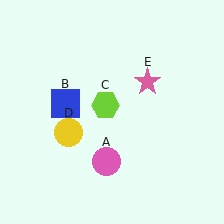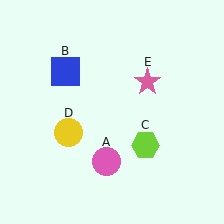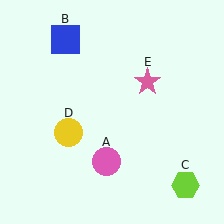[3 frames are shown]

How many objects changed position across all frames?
2 objects changed position: blue square (object B), lime hexagon (object C).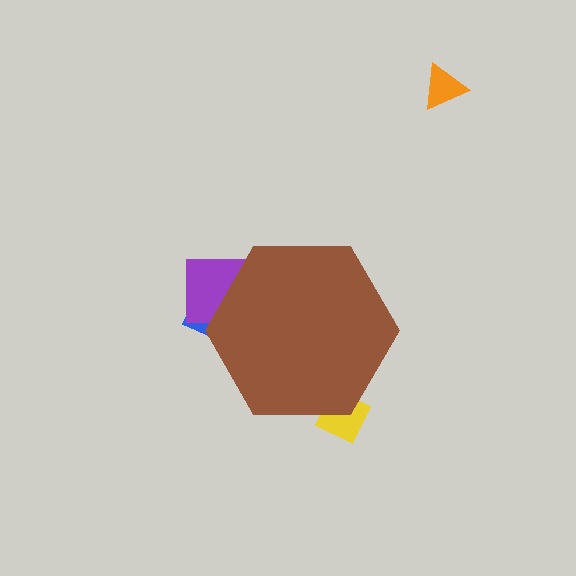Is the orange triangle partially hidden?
No, the orange triangle is fully visible.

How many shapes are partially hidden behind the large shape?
3 shapes are partially hidden.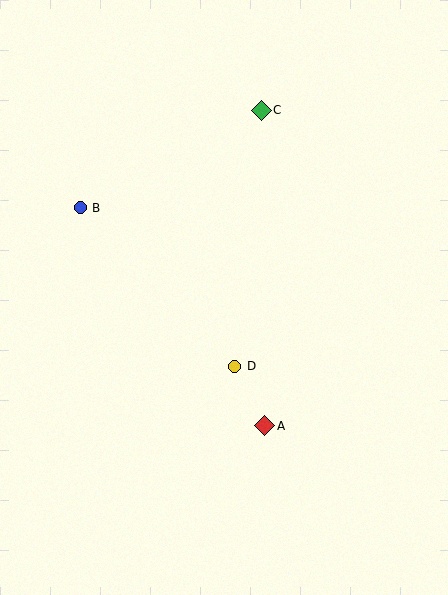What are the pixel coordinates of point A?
Point A is at (265, 426).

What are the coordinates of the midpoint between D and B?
The midpoint between D and B is at (158, 287).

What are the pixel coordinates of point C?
Point C is at (261, 110).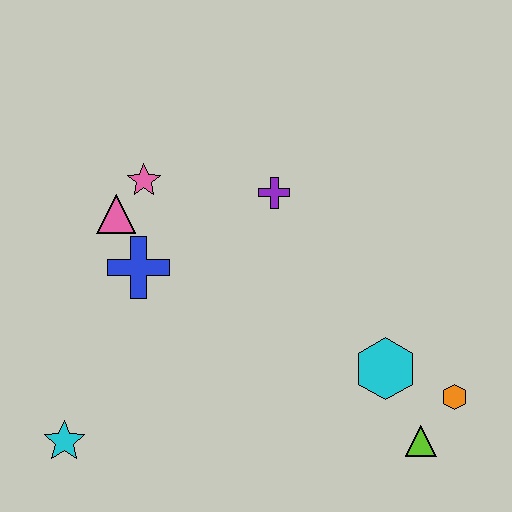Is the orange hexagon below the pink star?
Yes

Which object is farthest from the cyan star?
The orange hexagon is farthest from the cyan star.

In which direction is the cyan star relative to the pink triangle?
The cyan star is below the pink triangle.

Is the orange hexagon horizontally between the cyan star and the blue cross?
No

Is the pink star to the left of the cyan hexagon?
Yes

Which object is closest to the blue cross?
The pink triangle is closest to the blue cross.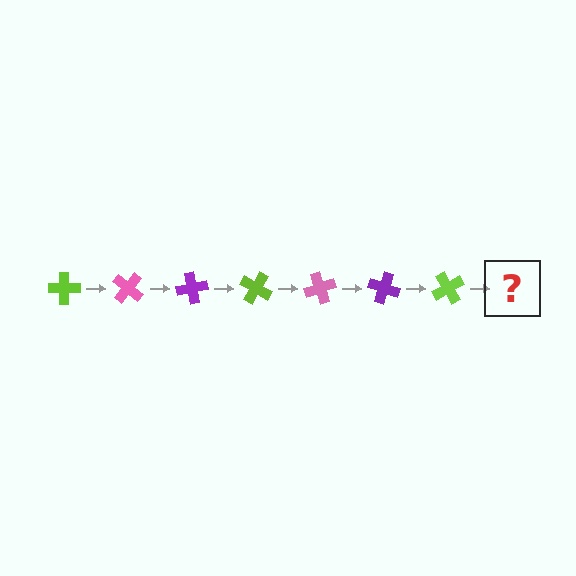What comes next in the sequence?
The next element should be a pink cross, rotated 280 degrees from the start.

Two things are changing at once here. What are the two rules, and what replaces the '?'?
The two rules are that it rotates 40 degrees each step and the color cycles through lime, pink, and purple. The '?' should be a pink cross, rotated 280 degrees from the start.